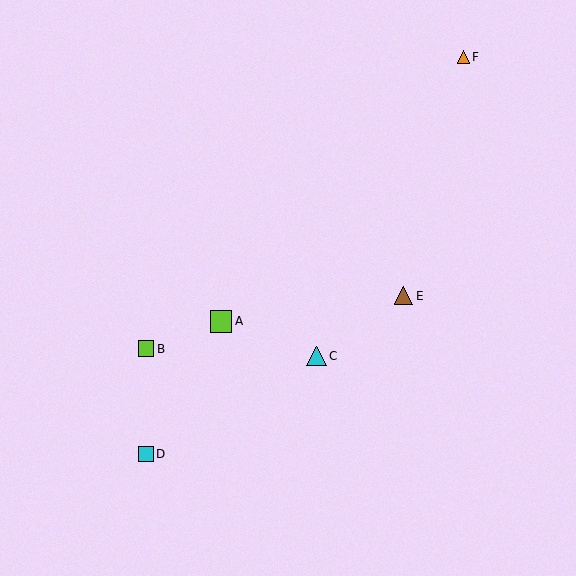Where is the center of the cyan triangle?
The center of the cyan triangle is at (317, 356).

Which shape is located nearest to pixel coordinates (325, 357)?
The cyan triangle (labeled C) at (317, 356) is nearest to that location.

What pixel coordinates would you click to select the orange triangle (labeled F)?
Click at (463, 57) to select the orange triangle F.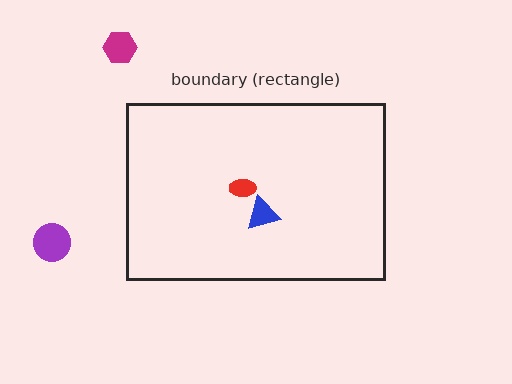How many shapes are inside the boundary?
2 inside, 2 outside.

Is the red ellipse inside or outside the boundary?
Inside.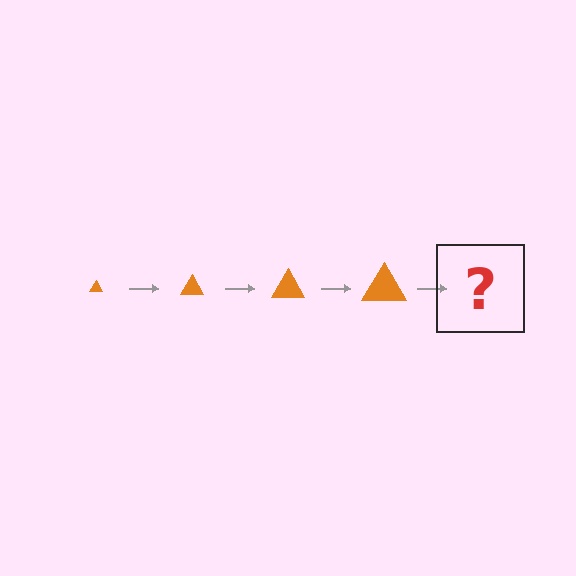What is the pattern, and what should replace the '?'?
The pattern is that the triangle gets progressively larger each step. The '?' should be an orange triangle, larger than the previous one.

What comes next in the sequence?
The next element should be an orange triangle, larger than the previous one.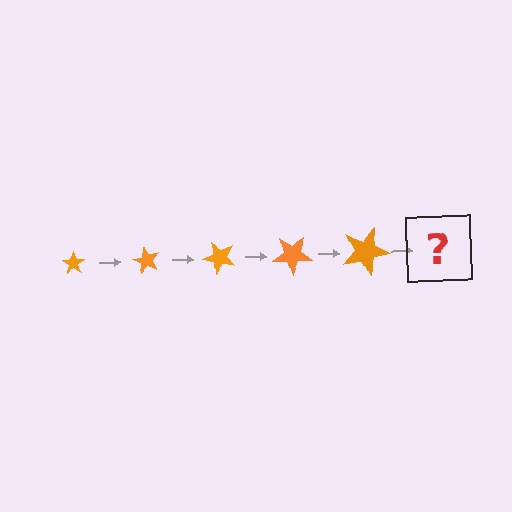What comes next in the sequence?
The next element should be a star, larger than the previous one and rotated 300 degrees from the start.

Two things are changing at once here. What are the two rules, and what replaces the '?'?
The two rules are that the star grows larger each step and it rotates 60 degrees each step. The '?' should be a star, larger than the previous one and rotated 300 degrees from the start.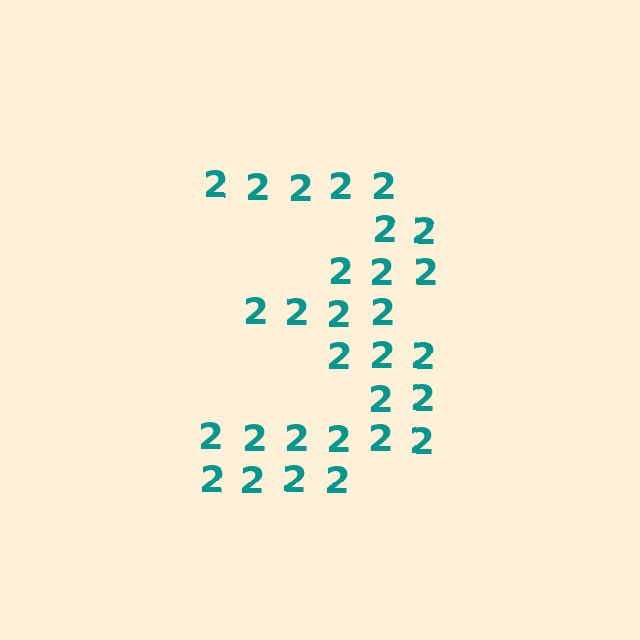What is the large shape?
The large shape is the digit 3.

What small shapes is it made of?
It is made of small digit 2's.